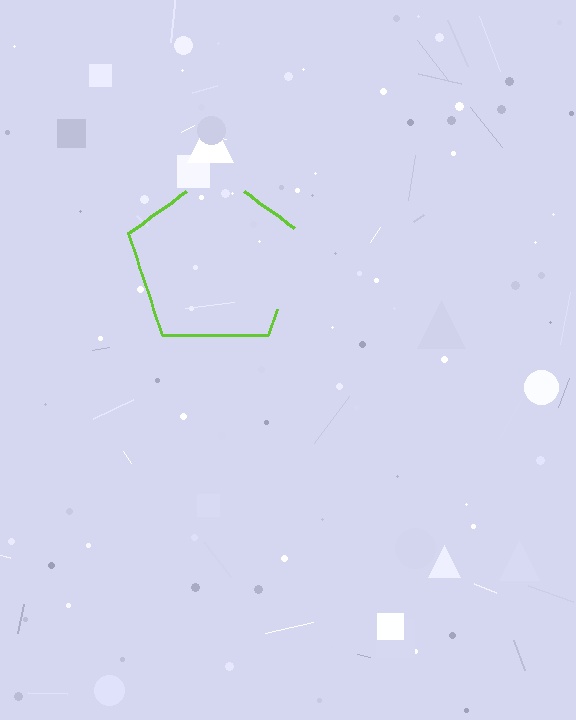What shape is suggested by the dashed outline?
The dashed outline suggests a pentagon.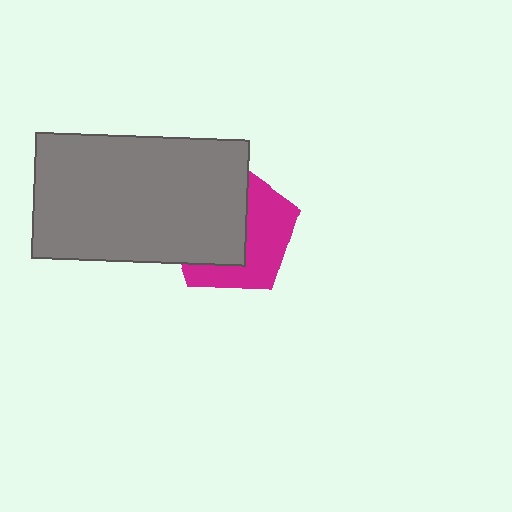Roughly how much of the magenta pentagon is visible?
About half of it is visible (roughly 46%).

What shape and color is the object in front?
The object in front is a gray rectangle.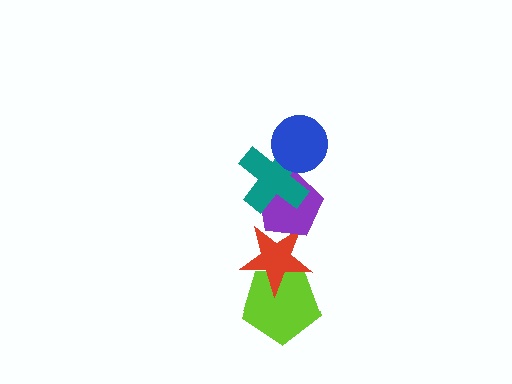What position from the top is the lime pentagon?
The lime pentagon is 5th from the top.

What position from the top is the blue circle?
The blue circle is 1st from the top.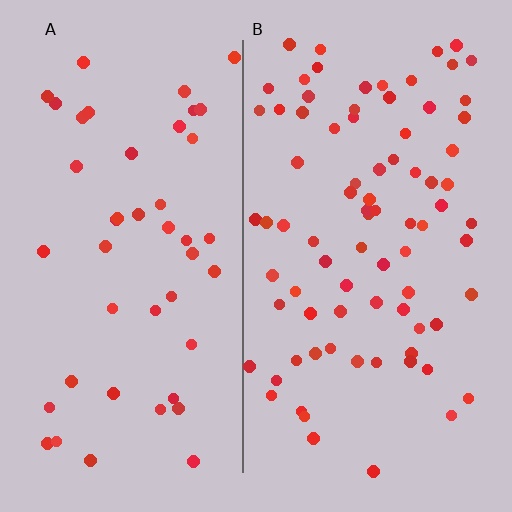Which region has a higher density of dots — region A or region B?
B (the right).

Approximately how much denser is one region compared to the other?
Approximately 1.8× — region B over region A.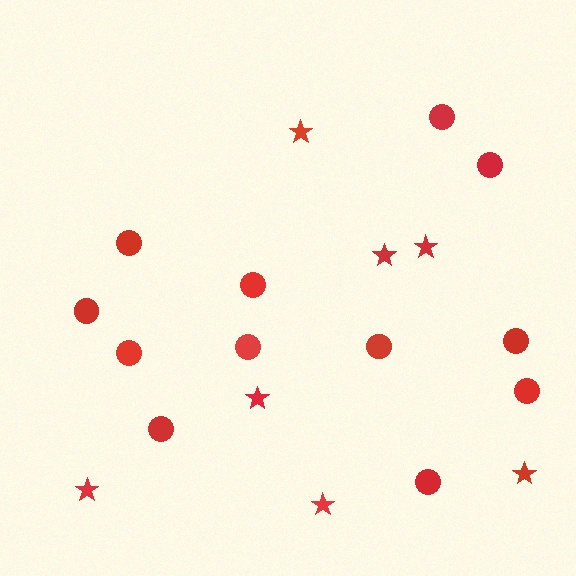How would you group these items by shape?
There are 2 groups: one group of stars (7) and one group of circles (12).